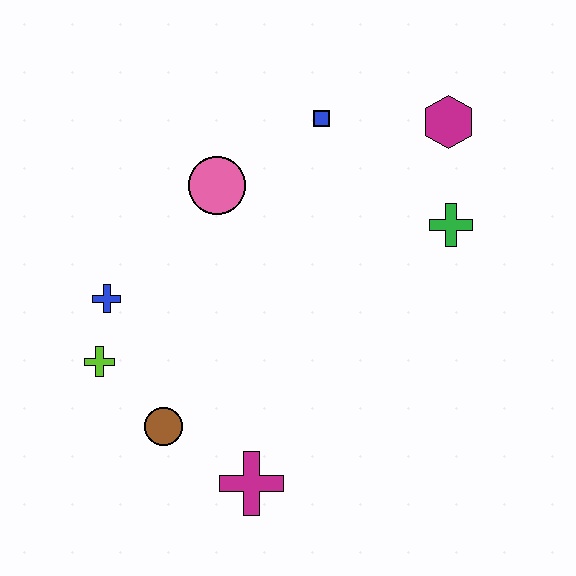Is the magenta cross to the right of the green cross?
No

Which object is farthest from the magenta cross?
The magenta hexagon is farthest from the magenta cross.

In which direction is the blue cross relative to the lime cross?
The blue cross is above the lime cross.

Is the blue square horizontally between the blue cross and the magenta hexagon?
Yes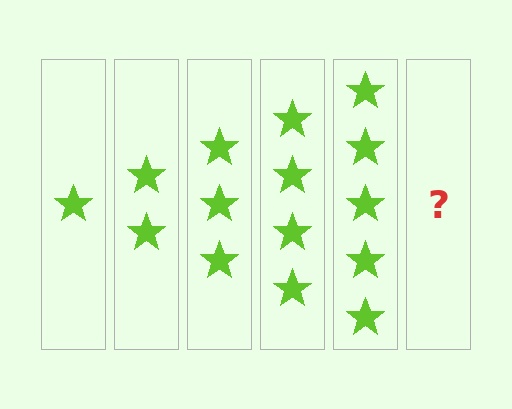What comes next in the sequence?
The next element should be 6 stars.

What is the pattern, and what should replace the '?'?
The pattern is that each step adds one more star. The '?' should be 6 stars.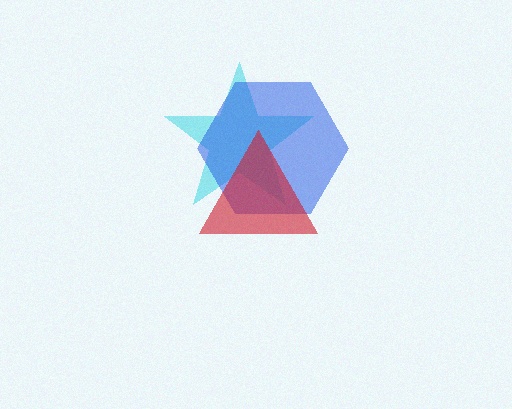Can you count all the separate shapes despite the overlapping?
Yes, there are 3 separate shapes.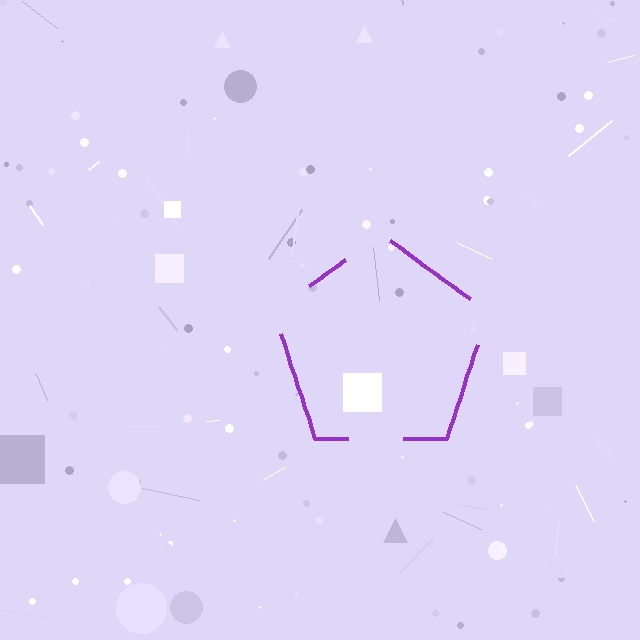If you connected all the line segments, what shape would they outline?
They would outline a pentagon.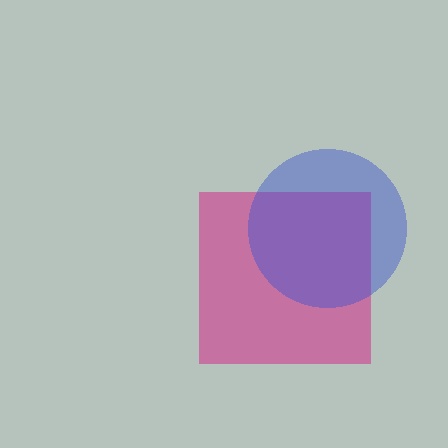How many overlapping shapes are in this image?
There are 2 overlapping shapes in the image.